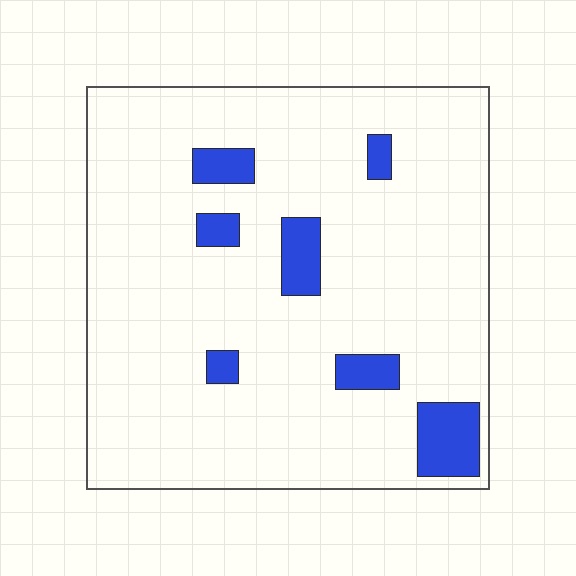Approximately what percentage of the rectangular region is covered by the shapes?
Approximately 10%.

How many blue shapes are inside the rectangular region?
7.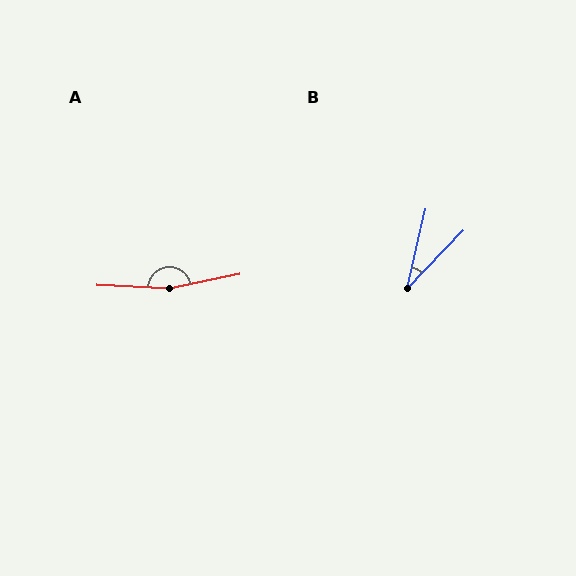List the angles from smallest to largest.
B (31°), A (165°).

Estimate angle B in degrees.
Approximately 31 degrees.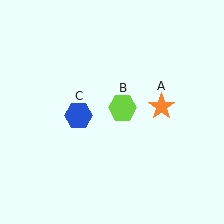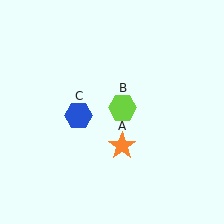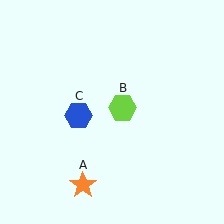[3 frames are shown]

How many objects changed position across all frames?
1 object changed position: orange star (object A).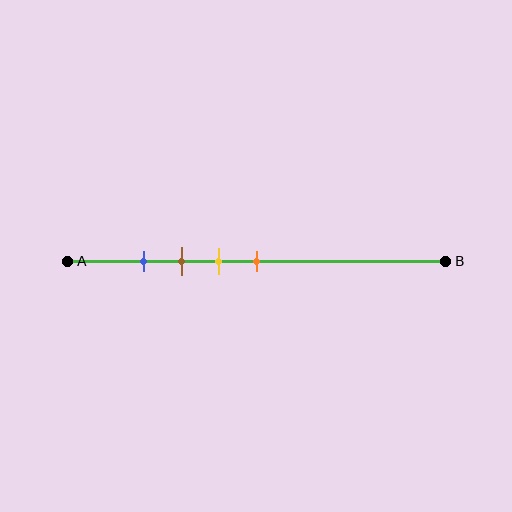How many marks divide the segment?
There are 4 marks dividing the segment.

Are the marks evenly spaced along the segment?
Yes, the marks are approximately evenly spaced.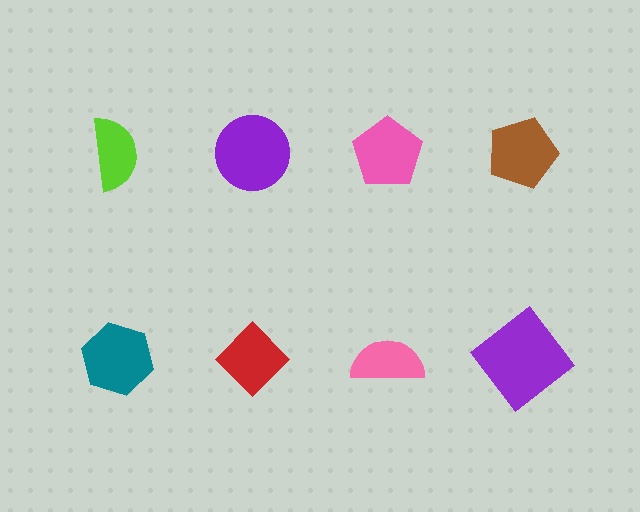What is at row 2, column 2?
A red diamond.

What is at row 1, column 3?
A pink pentagon.